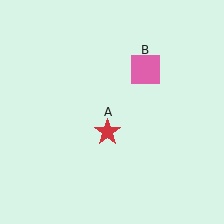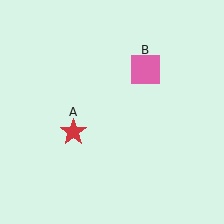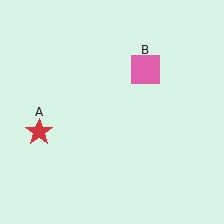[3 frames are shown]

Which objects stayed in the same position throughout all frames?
Pink square (object B) remained stationary.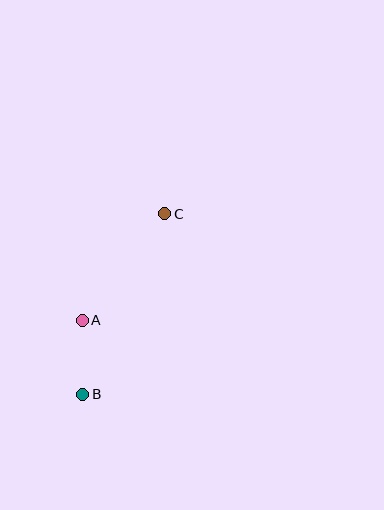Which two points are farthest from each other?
Points B and C are farthest from each other.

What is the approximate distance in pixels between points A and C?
The distance between A and C is approximately 135 pixels.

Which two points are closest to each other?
Points A and B are closest to each other.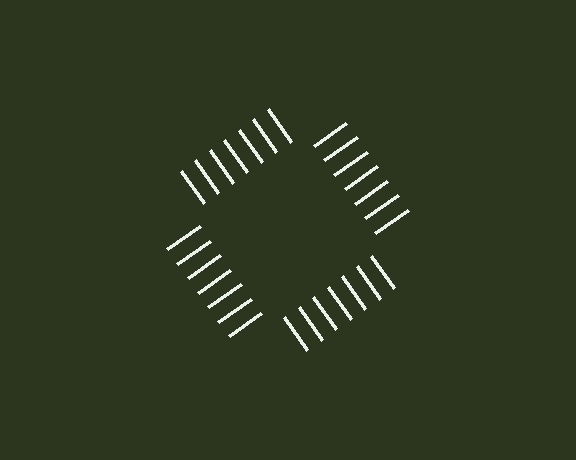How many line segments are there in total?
28 — 7 along each of the 4 edges.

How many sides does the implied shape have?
4 sides — the line-ends trace a square.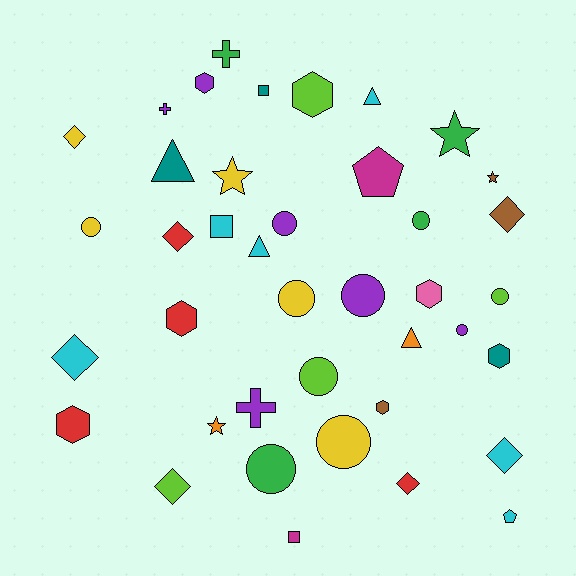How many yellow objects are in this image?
There are 5 yellow objects.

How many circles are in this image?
There are 10 circles.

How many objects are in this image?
There are 40 objects.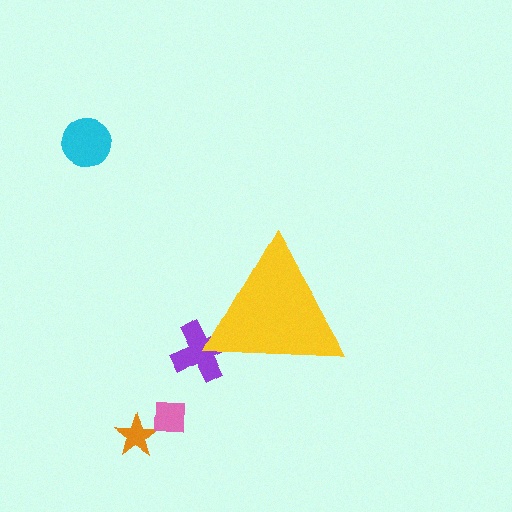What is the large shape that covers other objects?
A yellow triangle.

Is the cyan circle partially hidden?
No, the cyan circle is fully visible.